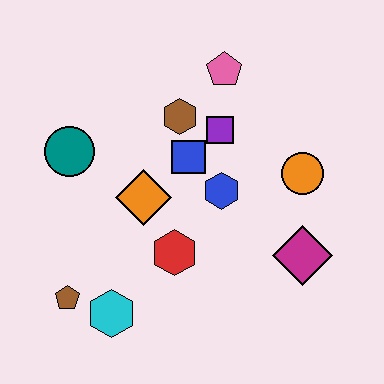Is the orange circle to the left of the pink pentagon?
No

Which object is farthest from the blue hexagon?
The brown pentagon is farthest from the blue hexagon.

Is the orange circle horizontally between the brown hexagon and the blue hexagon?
No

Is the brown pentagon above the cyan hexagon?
Yes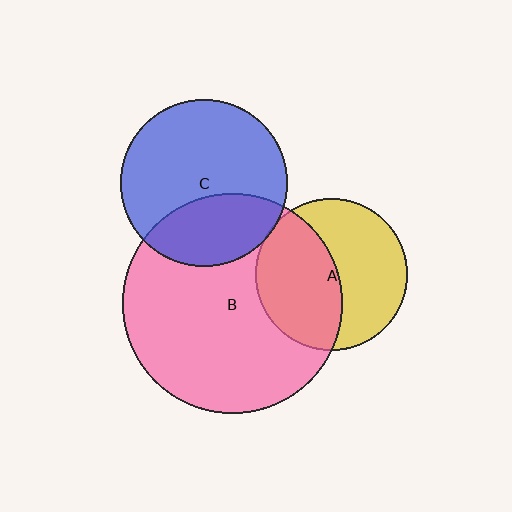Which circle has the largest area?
Circle B (pink).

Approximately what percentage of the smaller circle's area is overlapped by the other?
Approximately 30%.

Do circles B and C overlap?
Yes.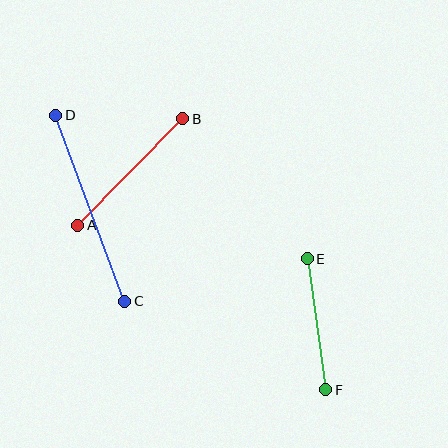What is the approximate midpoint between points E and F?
The midpoint is at approximately (317, 324) pixels.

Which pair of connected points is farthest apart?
Points C and D are farthest apart.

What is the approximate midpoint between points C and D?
The midpoint is at approximately (90, 208) pixels.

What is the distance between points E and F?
The distance is approximately 132 pixels.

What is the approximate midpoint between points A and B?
The midpoint is at approximately (130, 172) pixels.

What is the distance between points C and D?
The distance is approximately 198 pixels.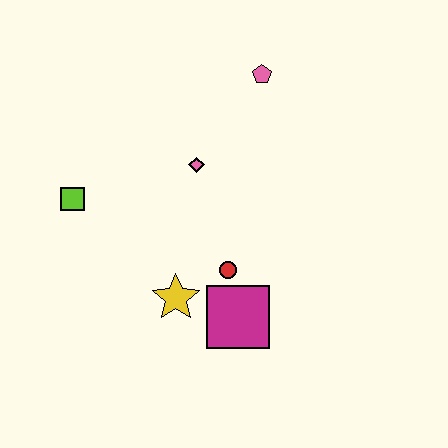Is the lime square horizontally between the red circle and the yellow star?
No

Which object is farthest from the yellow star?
The pink pentagon is farthest from the yellow star.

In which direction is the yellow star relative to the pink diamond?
The yellow star is below the pink diamond.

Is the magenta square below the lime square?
Yes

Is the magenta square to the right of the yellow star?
Yes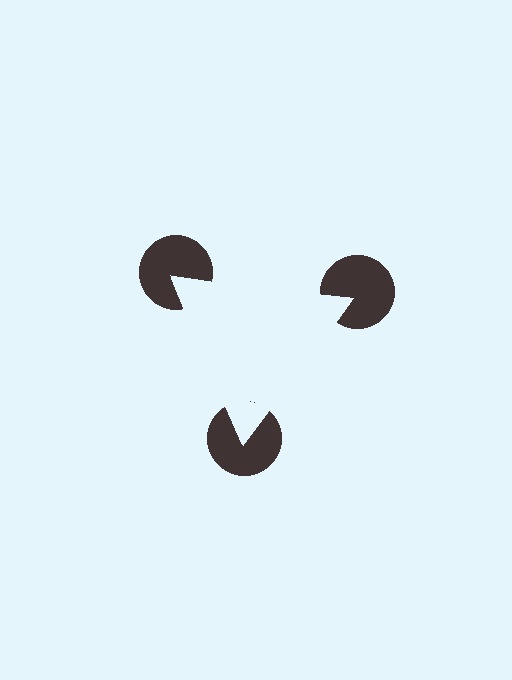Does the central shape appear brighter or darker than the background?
It typically appears slightly brighter than the background, even though no actual brightness change is drawn.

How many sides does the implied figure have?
3 sides.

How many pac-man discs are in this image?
There are 3 — one at each vertex of the illusory triangle.